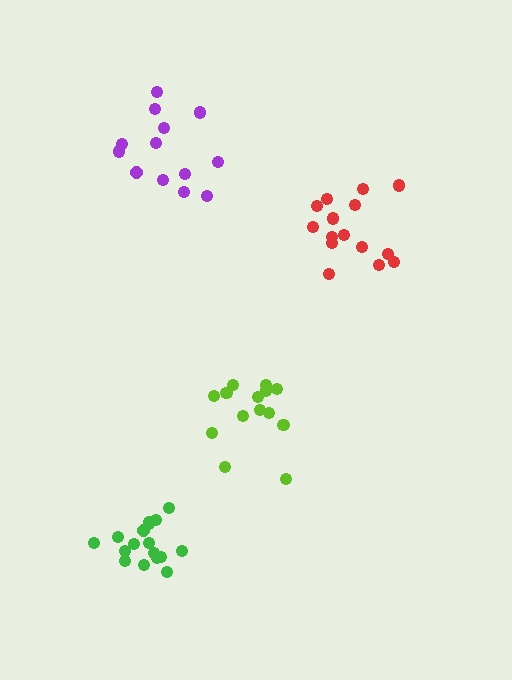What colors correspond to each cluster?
The clusters are colored: green, lime, red, purple.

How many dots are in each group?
Group 1: 17 dots, Group 2: 15 dots, Group 3: 15 dots, Group 4: 13 dots (60 total).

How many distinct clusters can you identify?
There are 4 distinct clusters.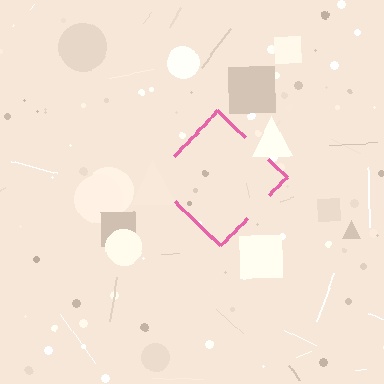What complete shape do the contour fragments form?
The contour fragments form a diamond.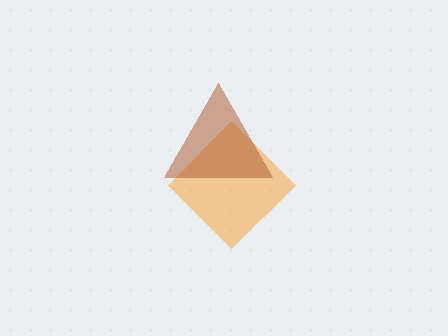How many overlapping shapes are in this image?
There are 2 overlapping shapes in the image.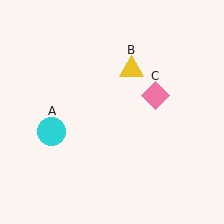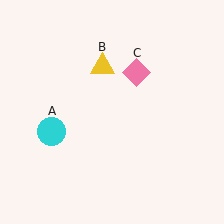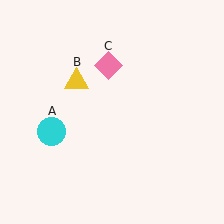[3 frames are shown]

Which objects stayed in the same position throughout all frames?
Cyan circle (object A) remained stationary.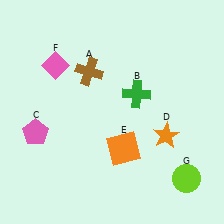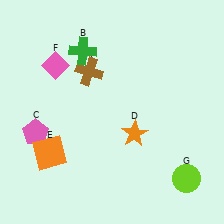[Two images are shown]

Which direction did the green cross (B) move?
The green cross (B) moved left.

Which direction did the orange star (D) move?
The orange star (D) moved left.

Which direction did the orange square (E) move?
The orange square (E) moved left.